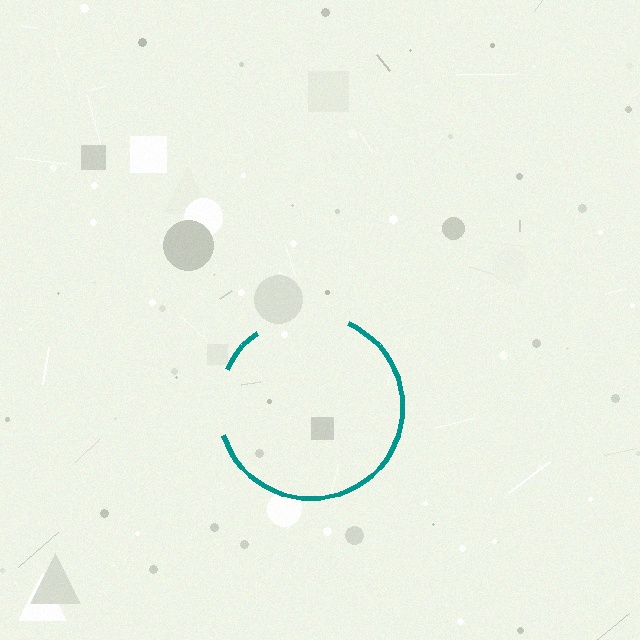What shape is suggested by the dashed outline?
The dashed outline suggests a circle.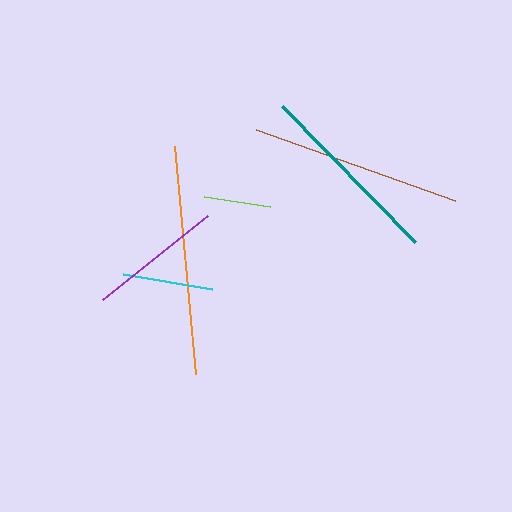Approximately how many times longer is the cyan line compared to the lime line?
The cyan line is approximately 1.3 times the length of the lime line.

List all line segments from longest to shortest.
From longest to shortest: orange, brown, teal, purple, cyan, lime.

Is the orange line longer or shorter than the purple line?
The orange line is longer than the purple line.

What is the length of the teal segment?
The teal segment is approximately 190 pixels long.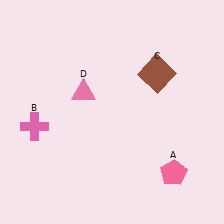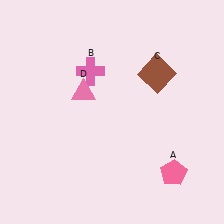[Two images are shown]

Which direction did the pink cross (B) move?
The pink cross (B) moved right.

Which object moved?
The pink cross (B) moved right.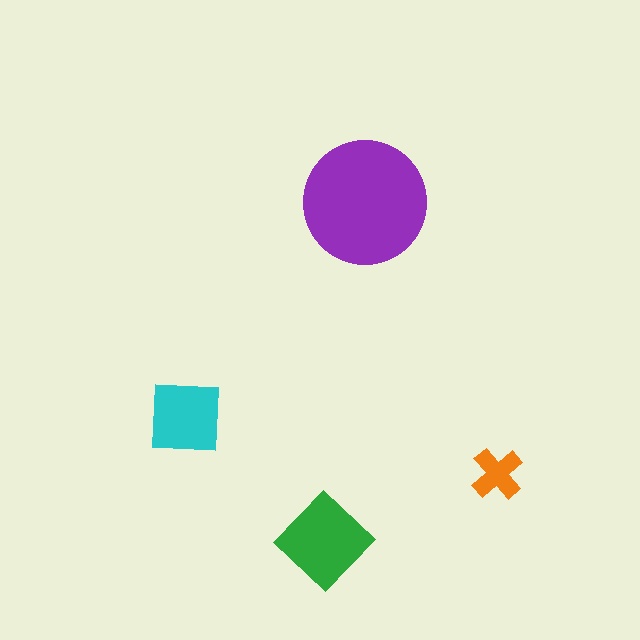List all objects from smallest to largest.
The orange cross, the cyan square, the green diamond, the purple circle.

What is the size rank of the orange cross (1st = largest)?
4th.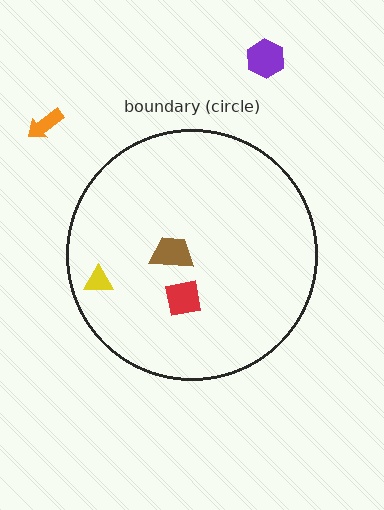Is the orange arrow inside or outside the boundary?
Outside.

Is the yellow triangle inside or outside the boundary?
Inside.